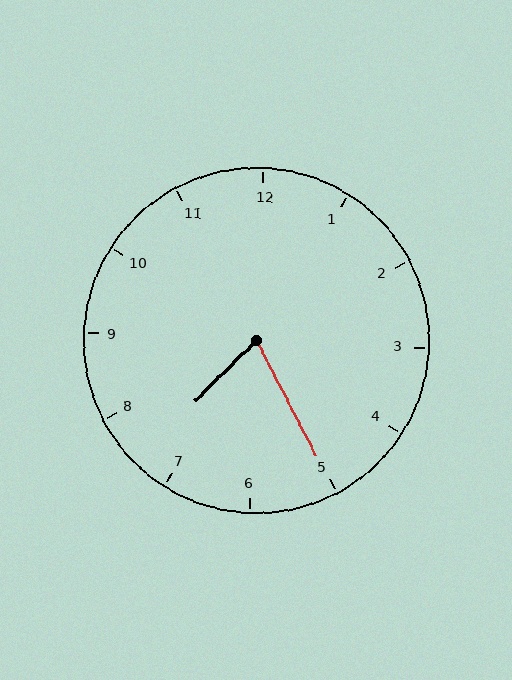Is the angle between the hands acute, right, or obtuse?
It is acute.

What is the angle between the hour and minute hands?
Approximately 72 degrees.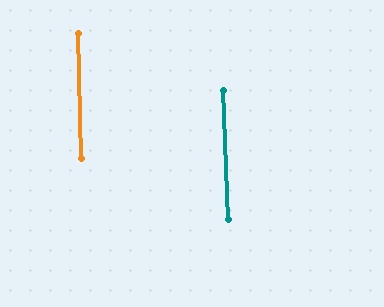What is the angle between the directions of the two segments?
Approximately 1 degree.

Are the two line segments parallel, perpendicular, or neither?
Parallel — their directions differ by only 0.7°.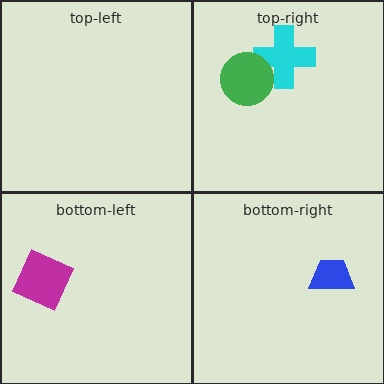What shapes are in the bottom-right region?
The blue trapezoid.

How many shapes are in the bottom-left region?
1.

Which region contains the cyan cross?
The top-right region.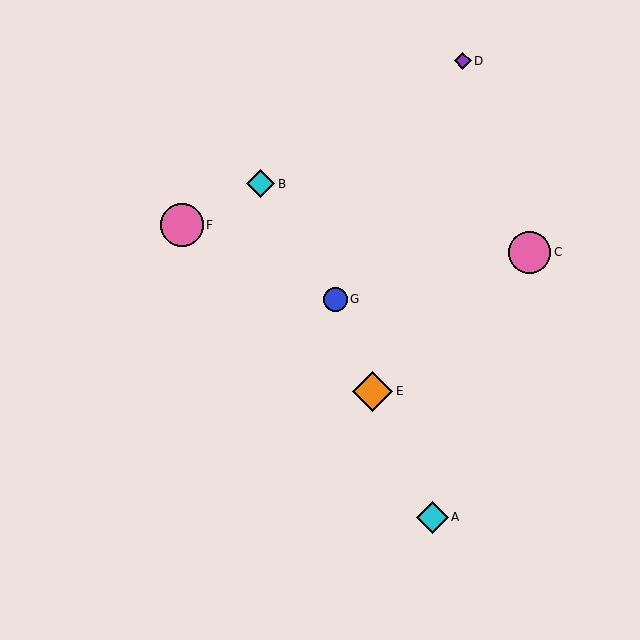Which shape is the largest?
The pink circle (labeled C) is the largest.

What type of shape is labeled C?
Shape C is a pink circle.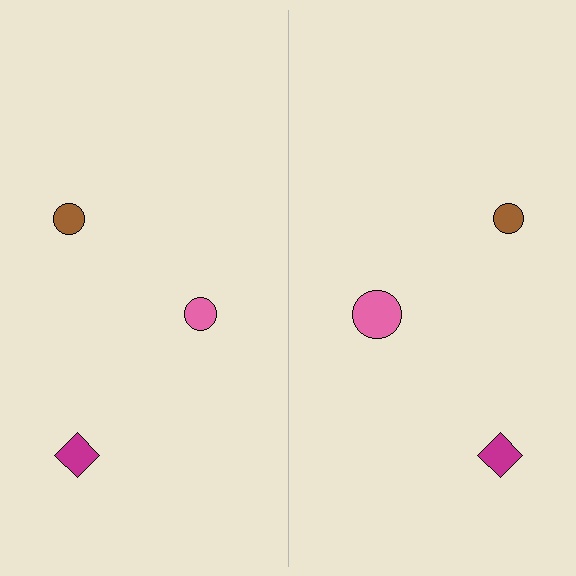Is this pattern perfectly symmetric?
No, the pattern is not perfectly symmetric. The pink circle on the right side has a different size than its mirror counterpart.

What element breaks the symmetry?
The pink circle on the right side has a different size than its mirror counterpart.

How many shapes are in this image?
There are 6 shapes in this image.